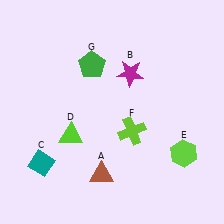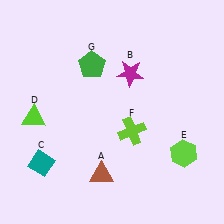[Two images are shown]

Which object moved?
The lime triangle (D) moved left.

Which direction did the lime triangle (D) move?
The lime triangle (D) moved left.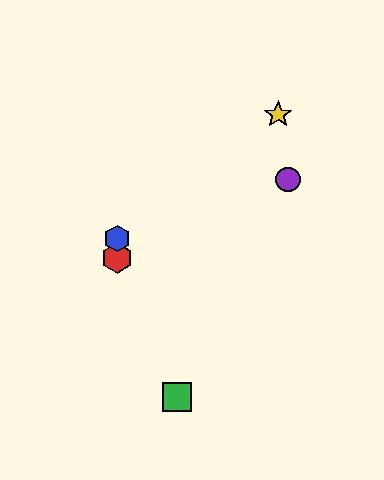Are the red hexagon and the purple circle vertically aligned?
No, the red hexagon is at x≈117 and the purple circle is at x≈288.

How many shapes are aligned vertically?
2 shapes (the red hexagon, the blue hexagon) are aligned vertically.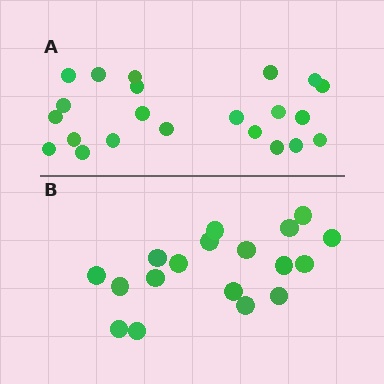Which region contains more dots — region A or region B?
Region A (the top region) has more dots.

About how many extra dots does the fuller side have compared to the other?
Region A has about 4 more dots than region B.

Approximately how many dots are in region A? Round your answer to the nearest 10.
About 20 dots. (The exact count is 22, which rounds to 20.)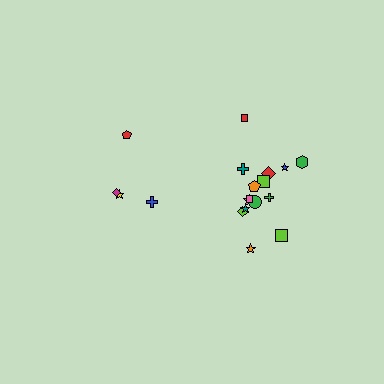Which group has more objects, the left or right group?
The right group.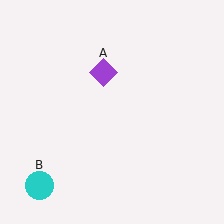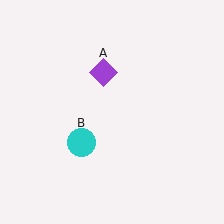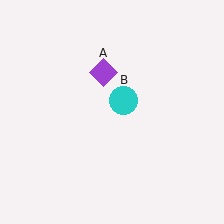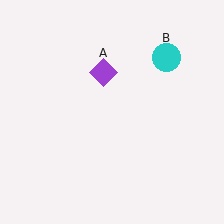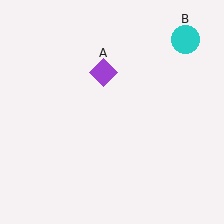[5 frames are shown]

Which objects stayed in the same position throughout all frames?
Purple diamond (object A) remained stationary.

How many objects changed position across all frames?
1 object changed position: cyan circle (object B).